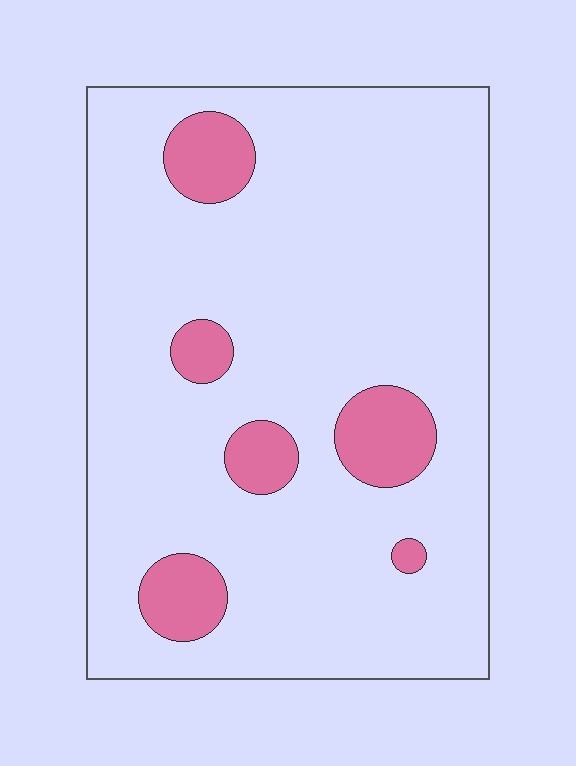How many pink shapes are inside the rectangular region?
6.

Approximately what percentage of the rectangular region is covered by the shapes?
Approximately 15%.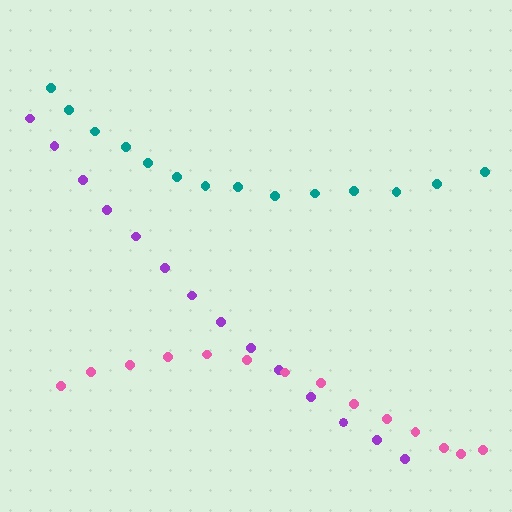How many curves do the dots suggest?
There are 3 distinct paths.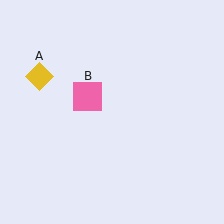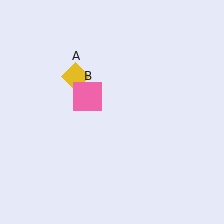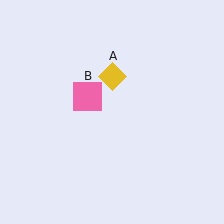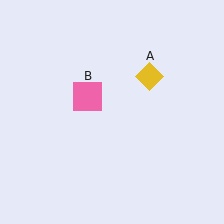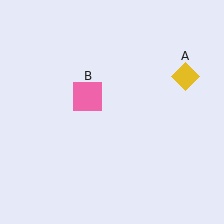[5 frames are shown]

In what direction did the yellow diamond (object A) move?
The yellow diamond (object A) moved right.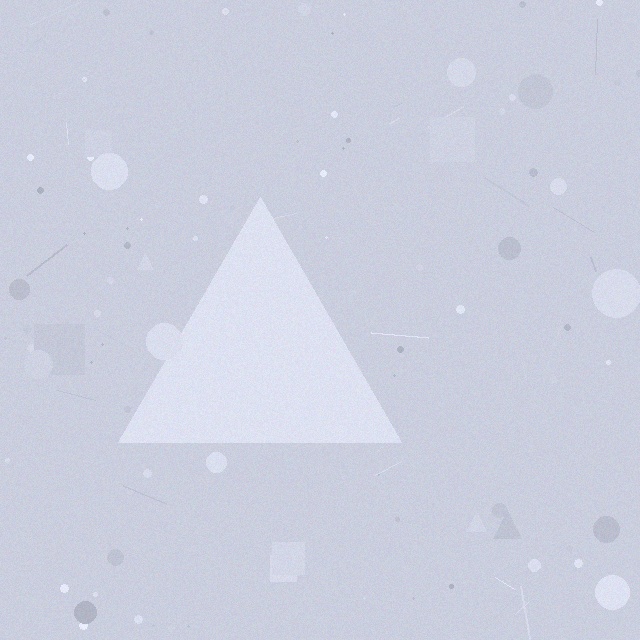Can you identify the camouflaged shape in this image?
The camouflaged shape is a triangle.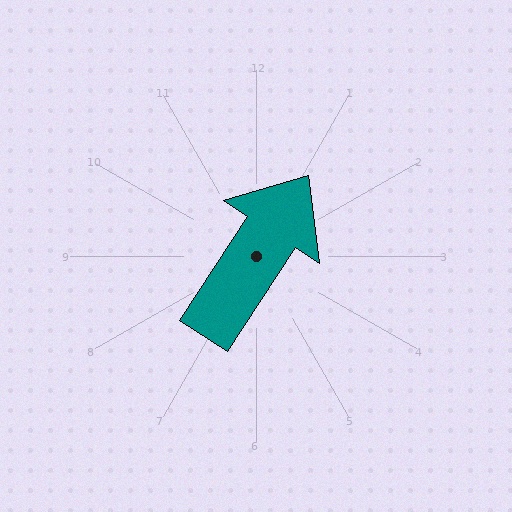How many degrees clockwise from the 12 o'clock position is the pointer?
Approximately 33 degrees.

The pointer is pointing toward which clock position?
Roughly 1 o'clock.